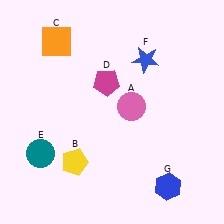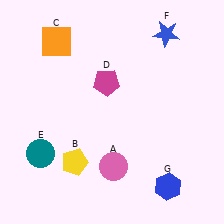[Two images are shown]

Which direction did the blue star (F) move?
The blue star (F) moved up.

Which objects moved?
The objects that moved are: the pink circle (A), the blue star (F).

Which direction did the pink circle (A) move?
The pink circle (A) moved down.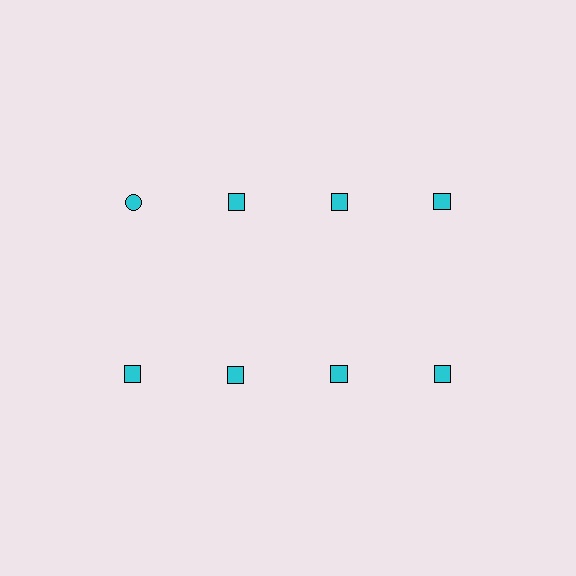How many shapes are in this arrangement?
There are 8 shapes arranged in a grid pattern.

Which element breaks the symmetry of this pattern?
The cyan circle in the top row, leftmost column breaks the symmetry. All other shapes are cyan squares.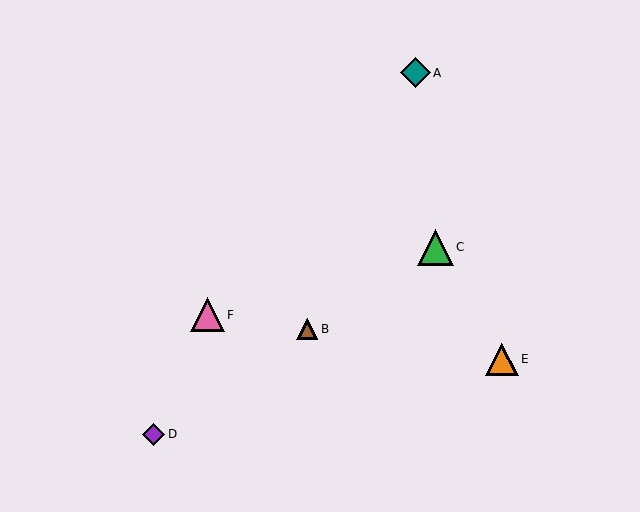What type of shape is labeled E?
Shape E is an orange triangle.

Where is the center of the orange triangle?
The center of the orange triangle is at (502, 359).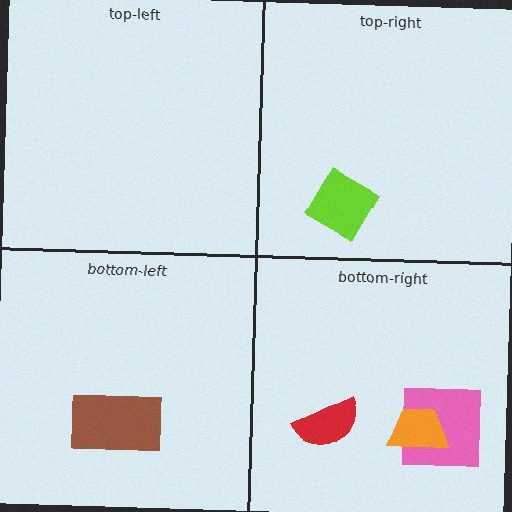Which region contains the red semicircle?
The bottom-right region.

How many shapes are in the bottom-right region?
3.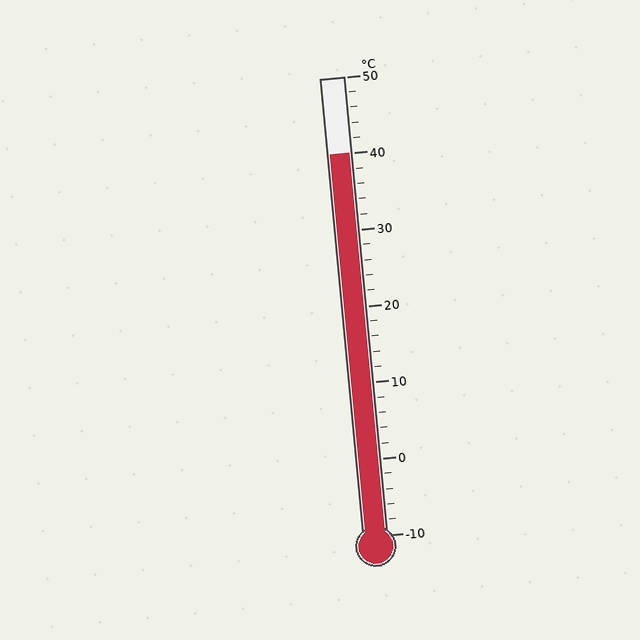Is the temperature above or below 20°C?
The temperature is above 20°C.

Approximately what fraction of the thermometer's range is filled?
The thermometer is filled to approximately 85% of its range.